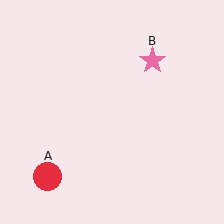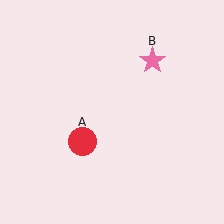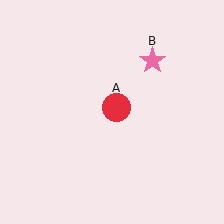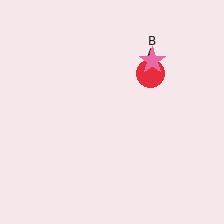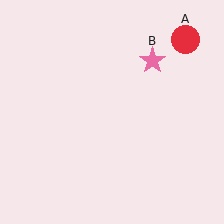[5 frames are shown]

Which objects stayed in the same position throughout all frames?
Pink star (object B) remained stationary.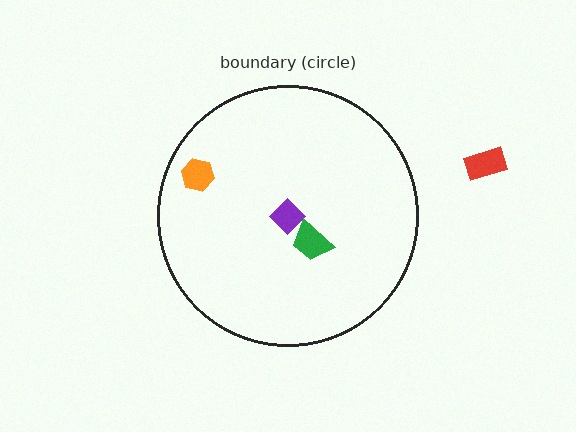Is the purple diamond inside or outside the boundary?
Inside.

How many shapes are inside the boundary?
3 inside, 1 outside.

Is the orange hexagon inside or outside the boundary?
Inside.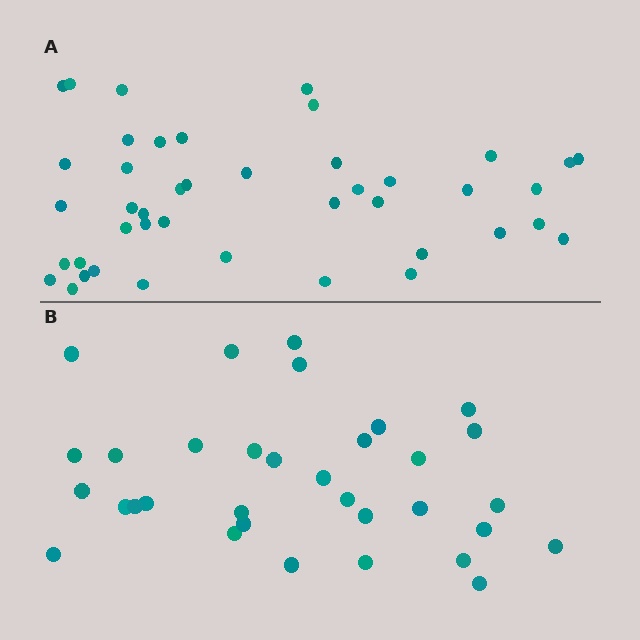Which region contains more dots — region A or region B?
Region A (the top region) has more dots.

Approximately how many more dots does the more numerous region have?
Region A has roughly 10 or so more dots than region B.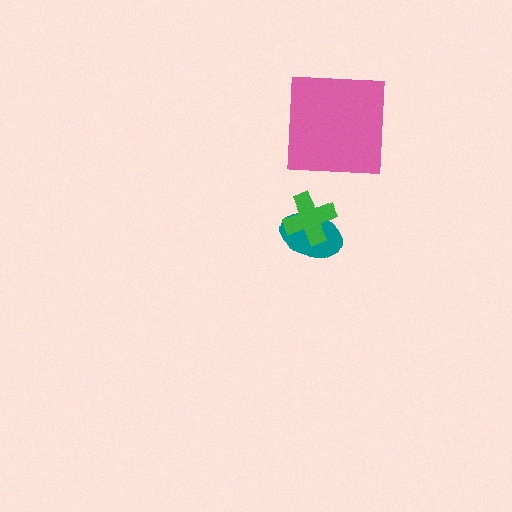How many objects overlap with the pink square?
0 objects overlap with the pink square.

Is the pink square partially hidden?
No, no other shape covers it.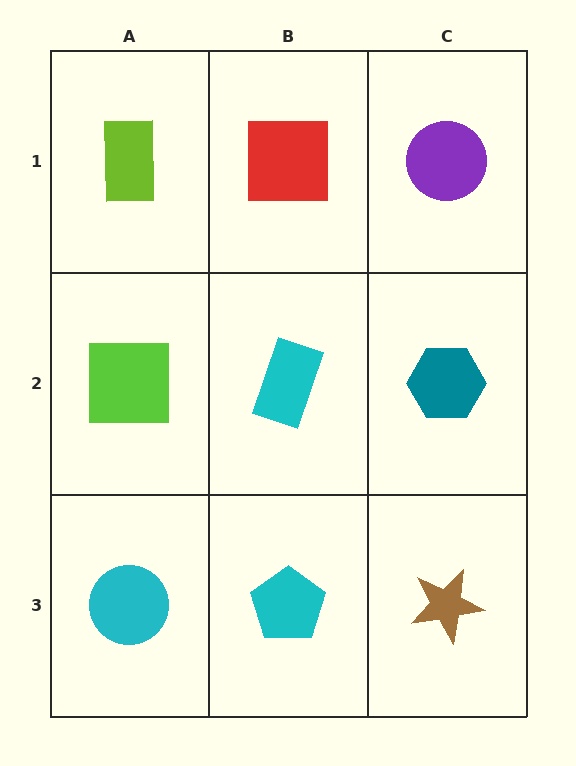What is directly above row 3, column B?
A cyan rectangle.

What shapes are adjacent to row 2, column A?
A lime rectangle (row 1, column A), a cyan circle (row 3, column A), a cyan rectangle (row 2, column B).